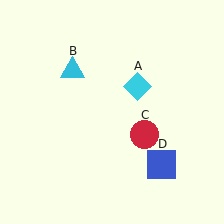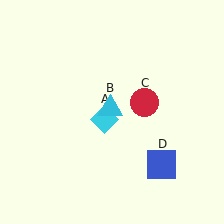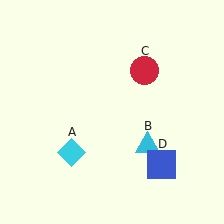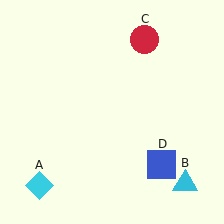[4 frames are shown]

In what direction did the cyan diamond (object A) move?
The cyan diamond (object A) moved down and to the left.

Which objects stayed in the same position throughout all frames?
Blue square (object D) remained stationary.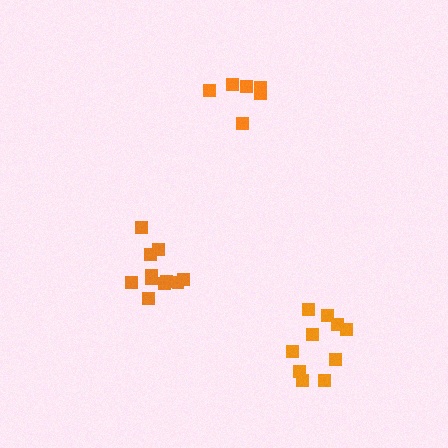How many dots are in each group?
Group 1: 11 dots, Group 2: 6 dots, Group 3: 10 dots (27 total).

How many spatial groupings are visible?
There are 3 spatial groupings.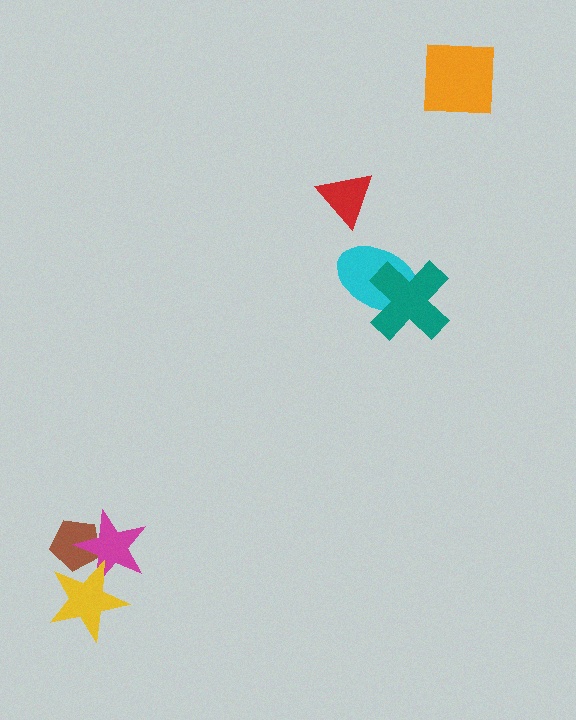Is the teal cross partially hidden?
No, no other shape covers it.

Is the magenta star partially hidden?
Yes, it is partially covered by another shape.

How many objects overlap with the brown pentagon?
2 objects overlap with the brown pentagon.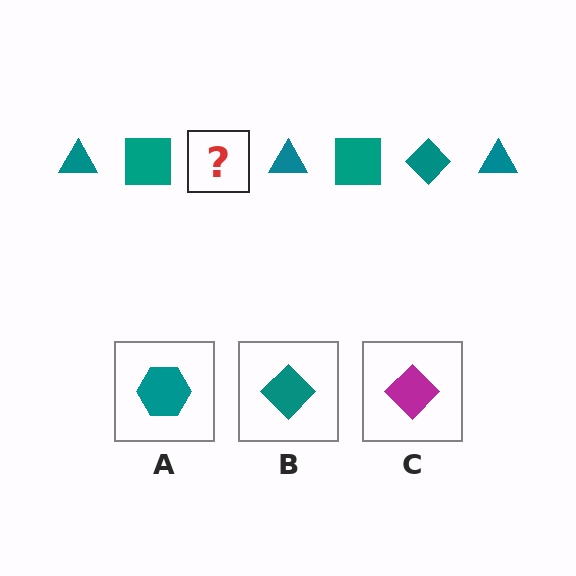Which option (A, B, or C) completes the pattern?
B.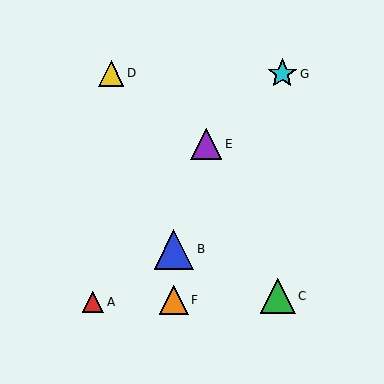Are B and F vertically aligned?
Yes, both are at x≈174.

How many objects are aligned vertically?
2 objects (B, F) are aligned vertically.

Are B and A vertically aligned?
No, B is at x≈174 and A is at x≈93.